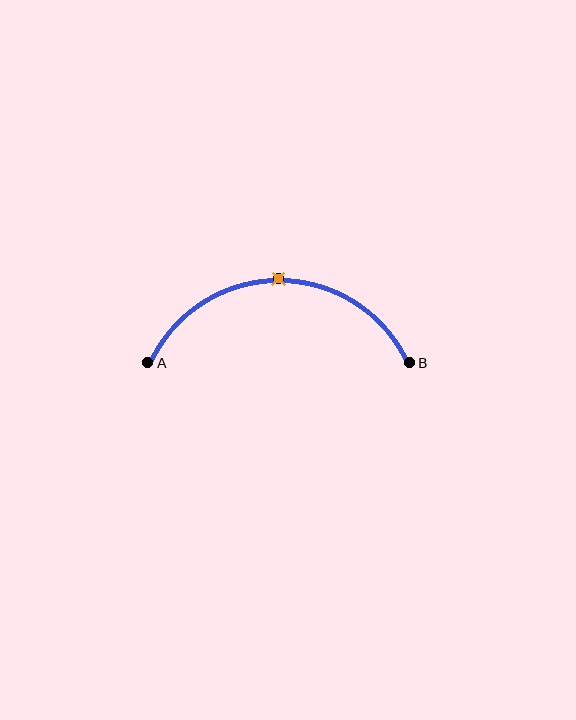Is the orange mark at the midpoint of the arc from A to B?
Yes. The orange mark lies on the arc at equal arc-length from both A and B — it is the arc midpoint.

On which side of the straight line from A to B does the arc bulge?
The arc bulges above the straight line connecting A and B.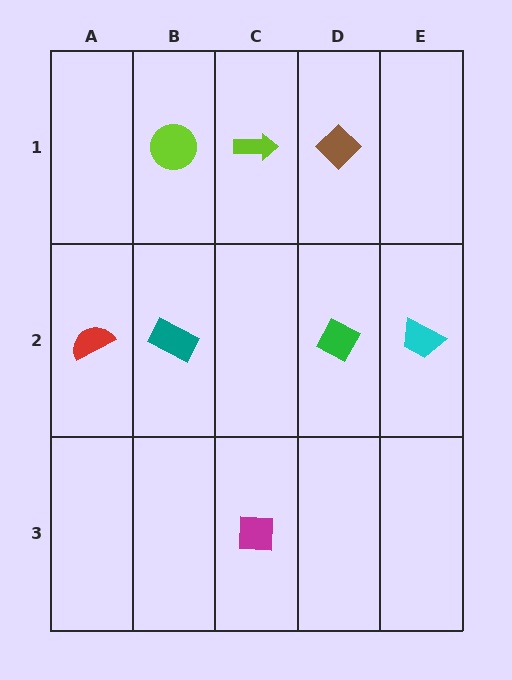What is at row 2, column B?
A teal rectangle.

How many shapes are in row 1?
3 shapes.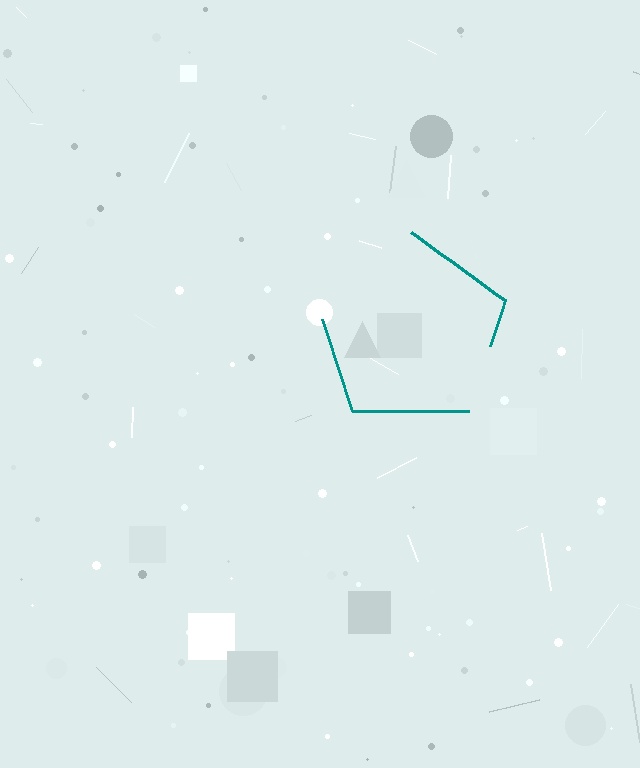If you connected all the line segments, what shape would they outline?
They would outline a pentagon.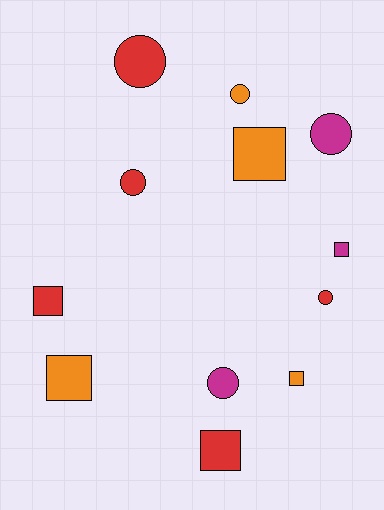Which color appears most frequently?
Red, with 5 objects.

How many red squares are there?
There are 2 red squares.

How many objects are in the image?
There are 12 objects.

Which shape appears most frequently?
Circle, with 6 objects.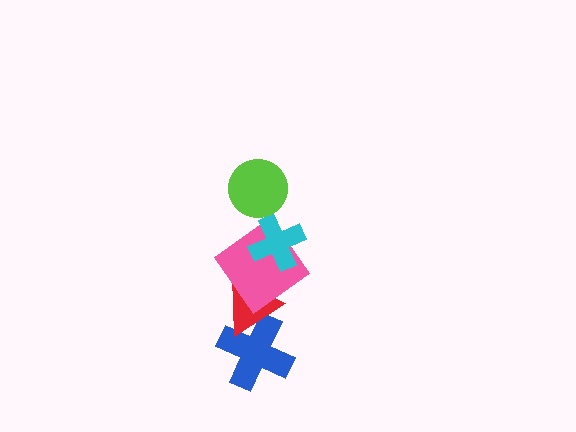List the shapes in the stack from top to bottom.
From top to bottom: the lime circle, the cyan cross, the pink diamond, the red triangle, the blue cross.